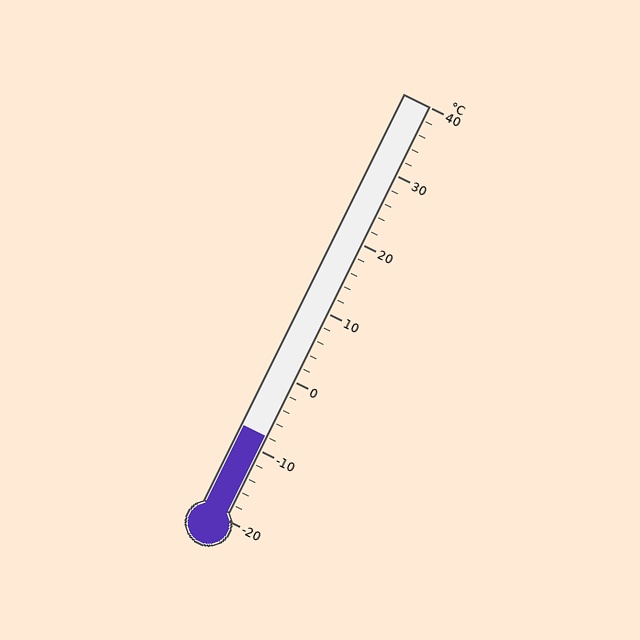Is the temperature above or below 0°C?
The temperature is below 0°C.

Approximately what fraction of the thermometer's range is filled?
The thermometer is filled to approximately 20% of its range.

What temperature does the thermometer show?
The thermometer shows approximately -8°C.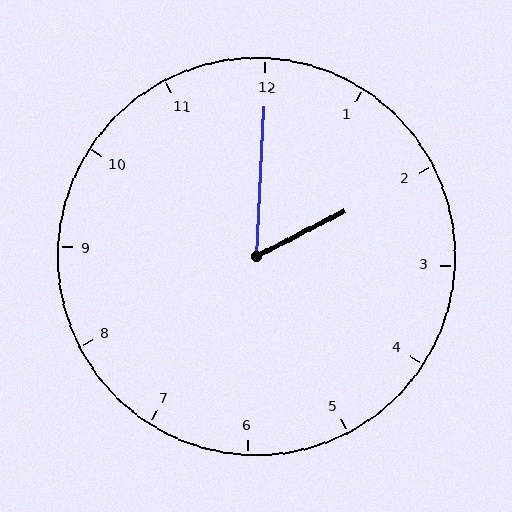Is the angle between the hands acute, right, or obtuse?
It is acute.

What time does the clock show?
2:00.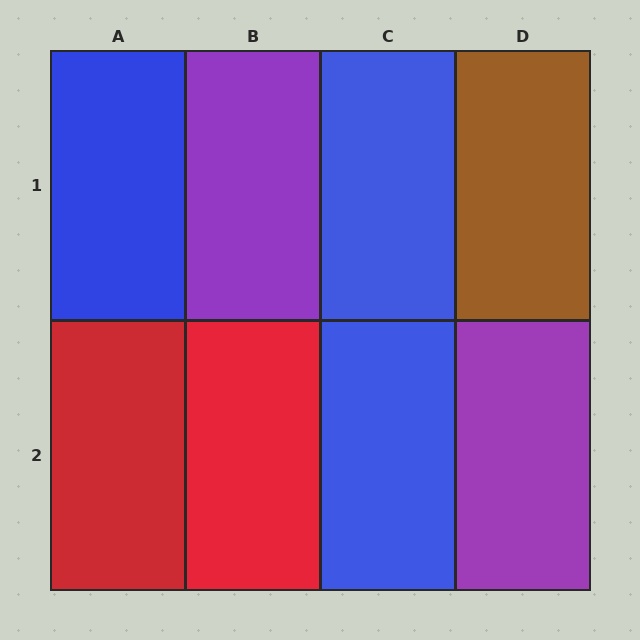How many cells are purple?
2 cells are purple.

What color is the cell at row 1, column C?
Blue.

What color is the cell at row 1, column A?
Blue.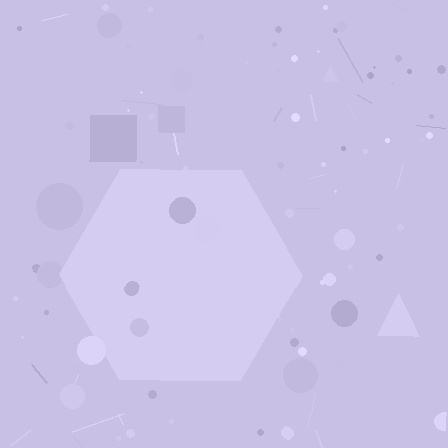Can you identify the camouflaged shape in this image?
The camouflaged shape is a hexagon.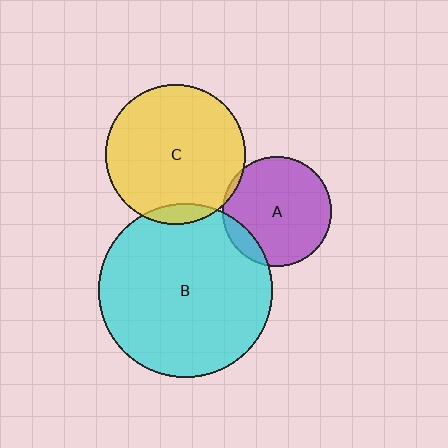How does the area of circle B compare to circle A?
Approximately 2.5 times.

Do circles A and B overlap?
Yes.